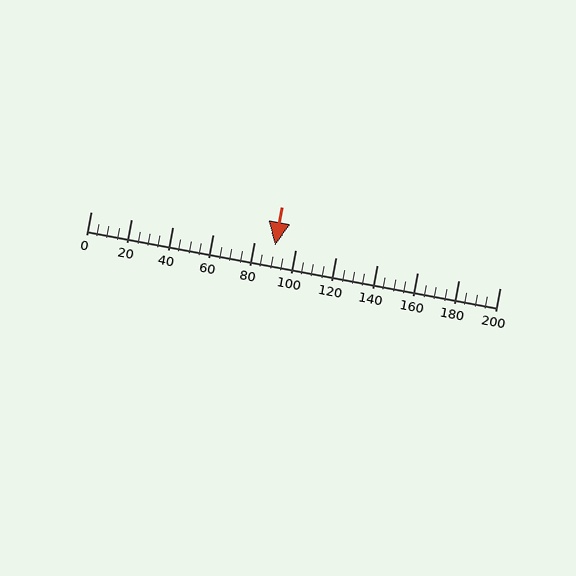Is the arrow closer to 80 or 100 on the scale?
The arrow is closer to 100.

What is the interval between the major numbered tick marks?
The major tick marks are spaced 20 units apart.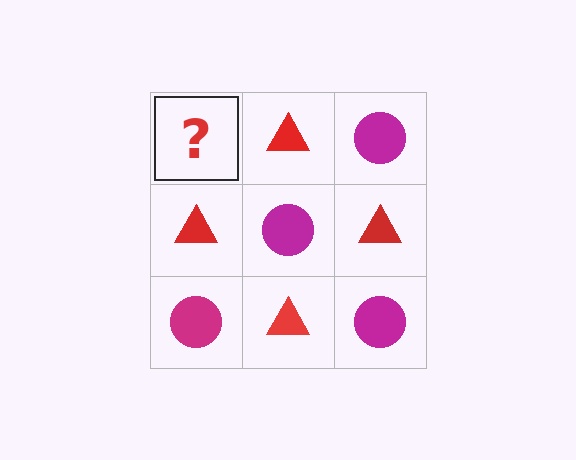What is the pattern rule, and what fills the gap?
The rule is that it alternates magenta circle and red triangle in a checkerboard pattern. The gap should be filled with a magenta circle.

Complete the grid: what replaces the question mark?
The question mark should be replaced with a magenta circle.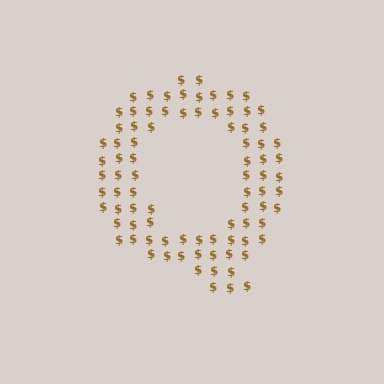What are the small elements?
The small elements are dollar signs.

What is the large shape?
The large shape is the letter Q.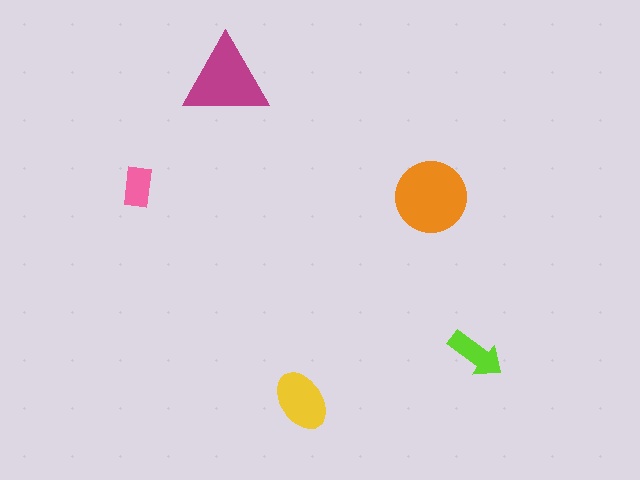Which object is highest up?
The magenta triangle is topmost.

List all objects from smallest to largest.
The pink rectangle, the lime arrow, the yellow ellipse, the magenta triangle, the orange circle.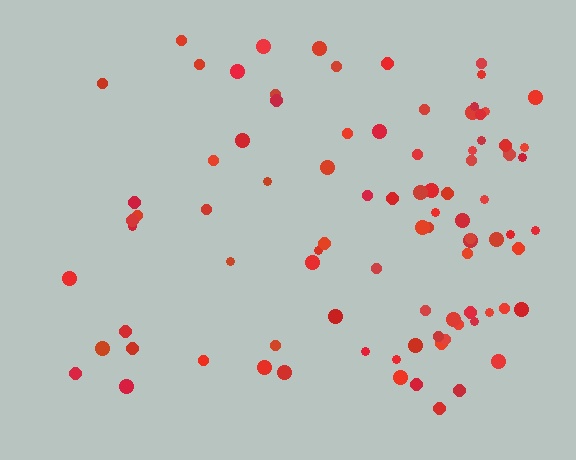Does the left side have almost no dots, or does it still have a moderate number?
Still a moderate number, just noticeably fewer than the right.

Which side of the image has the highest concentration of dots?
The right.